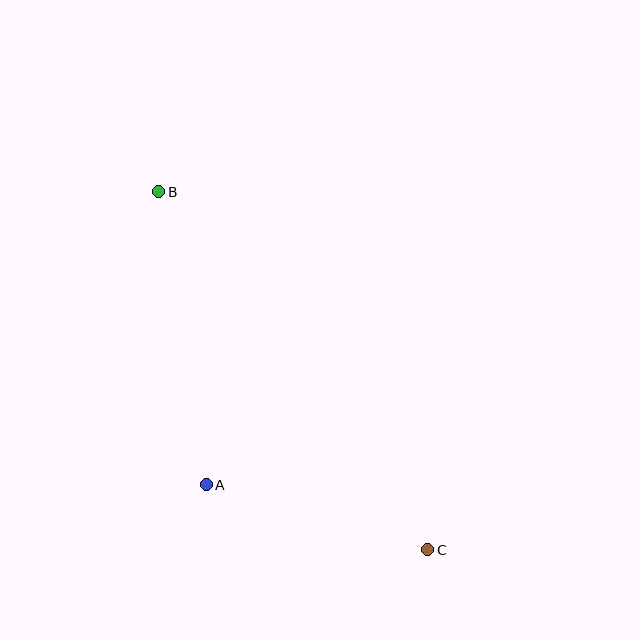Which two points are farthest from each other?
Points B and C are farthest from each other.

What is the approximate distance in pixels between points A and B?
The distance between A and B is approximately 297 pixels.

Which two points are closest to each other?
Points A and C are closest to each other.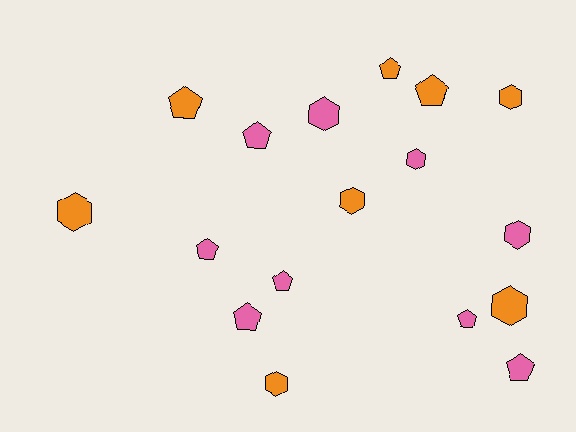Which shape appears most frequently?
Pentagon, with 9 objects.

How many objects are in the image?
There are 17 objects.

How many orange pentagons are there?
There are 3 orange pentagons.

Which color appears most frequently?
Pink, with 9 objects.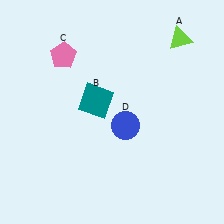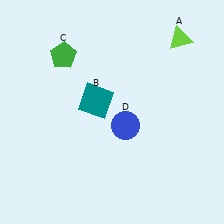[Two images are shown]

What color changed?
The pentagon (C) changed from pink in Image 1 to green in Image 2.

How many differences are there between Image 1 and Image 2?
There is 1 difference between the two images.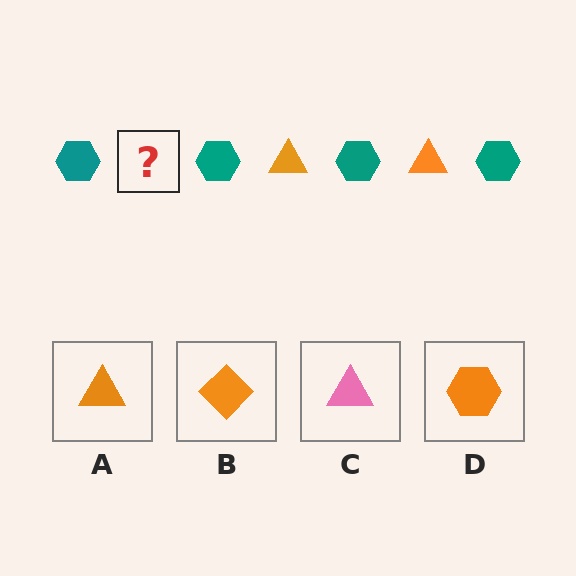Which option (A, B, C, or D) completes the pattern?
A.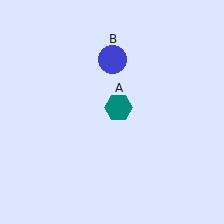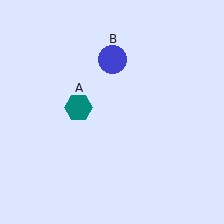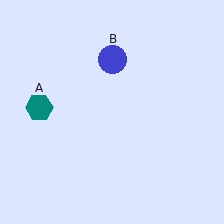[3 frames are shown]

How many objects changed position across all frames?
1 object changed position: teal hexagon (object A).